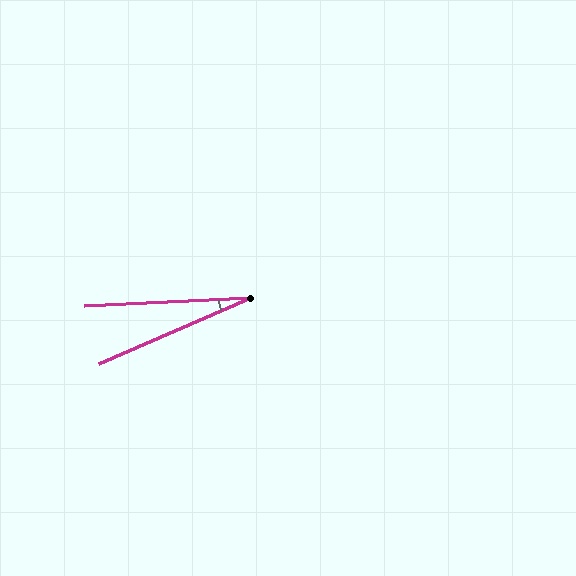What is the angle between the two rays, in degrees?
Approximately 21 degrees.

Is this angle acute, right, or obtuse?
It is acute.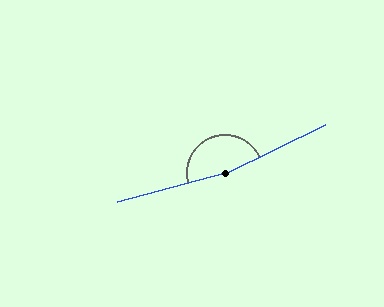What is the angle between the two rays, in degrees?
Approximately 170 degrees.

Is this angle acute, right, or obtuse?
It is obtuse.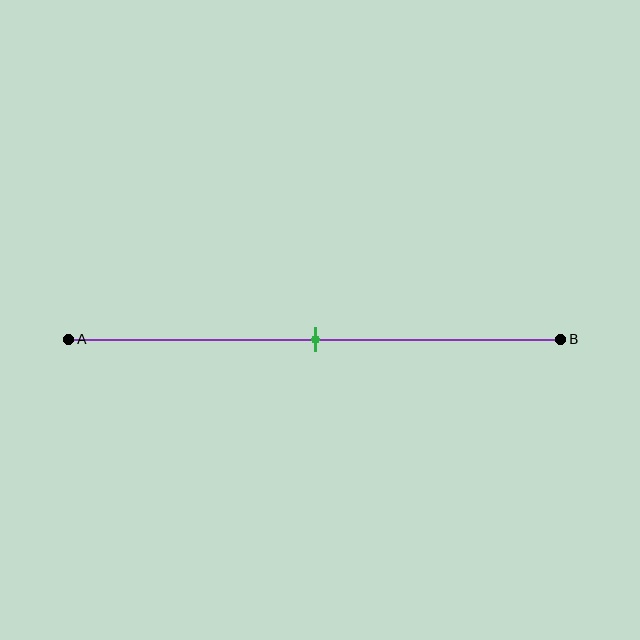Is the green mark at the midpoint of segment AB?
Yes, the mark is approximately at the midpoint.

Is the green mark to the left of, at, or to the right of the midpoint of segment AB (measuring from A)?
The green mark is approximately at the midpoint of segment AB.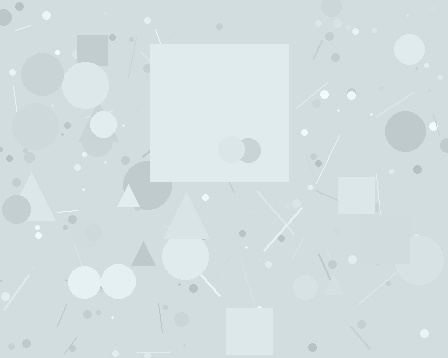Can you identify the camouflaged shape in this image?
The camouflaged shape is a square.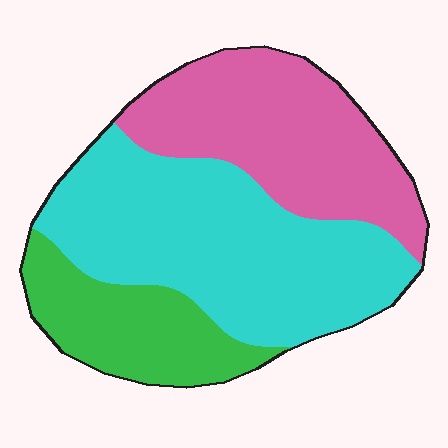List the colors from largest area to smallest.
From largest to smallest: cyan, pink, green.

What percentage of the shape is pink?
Pink covers around 35% of the shape.